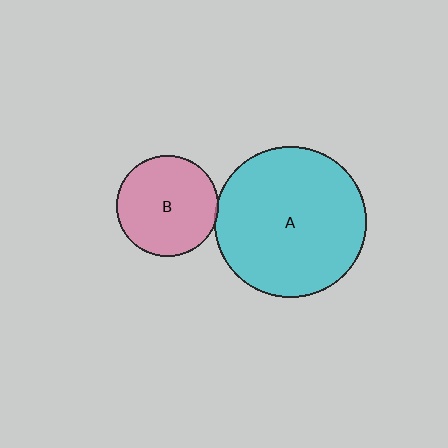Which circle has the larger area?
Circle A (cyan).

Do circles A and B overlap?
Yes.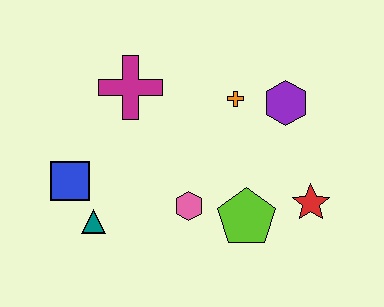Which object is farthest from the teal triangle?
The purple hexagon is farthest from the teal triangle.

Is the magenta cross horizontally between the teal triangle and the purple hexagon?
Yes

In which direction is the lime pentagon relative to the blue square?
The lime pentagon is to the right of the blue square.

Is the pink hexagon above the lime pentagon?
Yes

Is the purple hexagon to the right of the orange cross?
Yes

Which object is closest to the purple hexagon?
The orange cross is closest to the purple hexagon.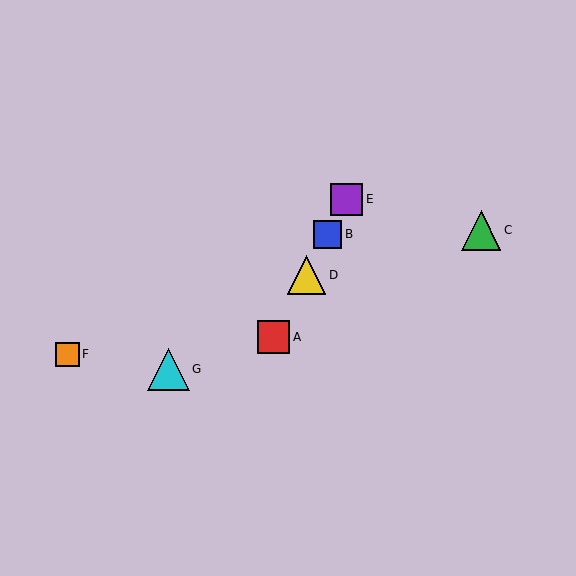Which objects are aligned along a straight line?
Objects A, B, D, E are aligned along a straight line.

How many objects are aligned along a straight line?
4 objects (A, B, D, E) are aligned along a straight line.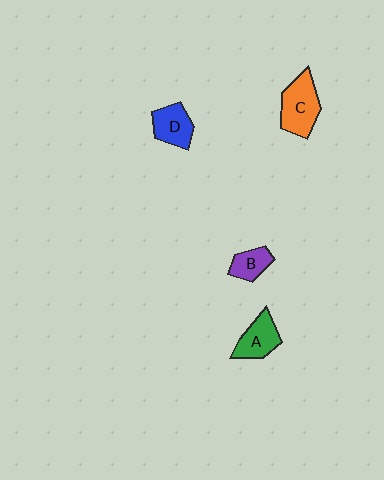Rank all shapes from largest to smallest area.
From largest to smallest: C (orange), A (green), D (blue), B (purple).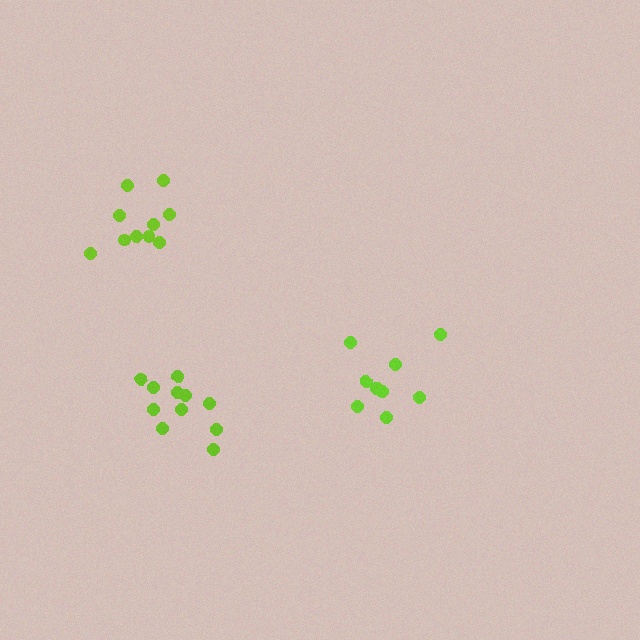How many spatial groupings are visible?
There are 3 spatial groupings.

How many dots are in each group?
Group 1: 10 dots, Group 2: 9 dots, Group 3: 11 dots (30 total).